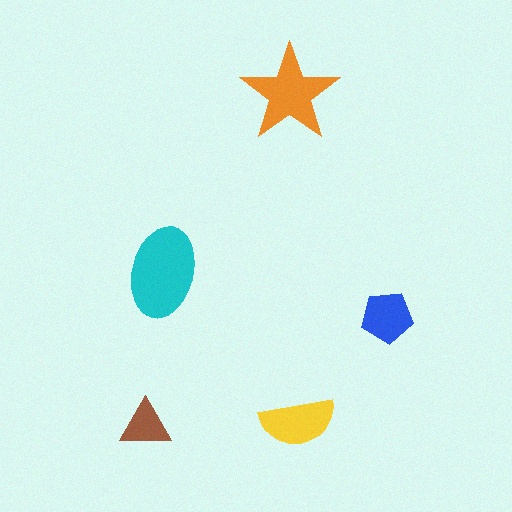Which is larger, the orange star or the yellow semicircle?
The orange star.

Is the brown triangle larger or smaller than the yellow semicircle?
Smaller.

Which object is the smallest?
The brown triangle.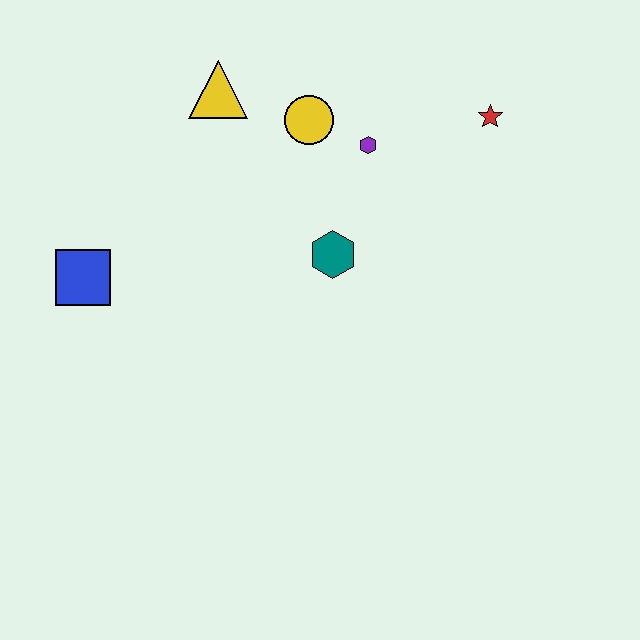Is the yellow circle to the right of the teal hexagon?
No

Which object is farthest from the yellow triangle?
The red star is farthest from the yellow triangle.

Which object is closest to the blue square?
The yellow triangle is closest to the blue square.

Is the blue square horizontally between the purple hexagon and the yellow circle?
No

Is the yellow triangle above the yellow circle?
Yes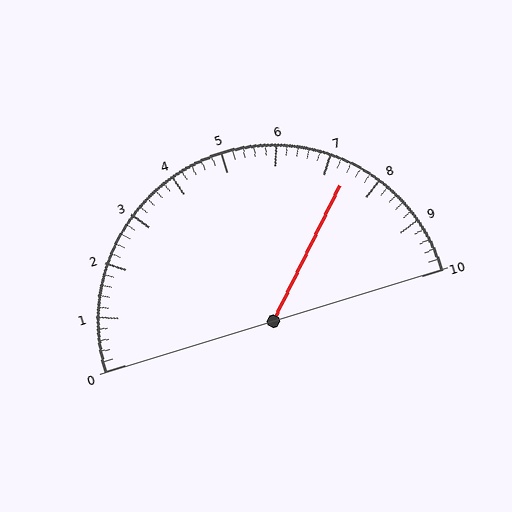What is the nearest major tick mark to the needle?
The nearest major tick mark is 7.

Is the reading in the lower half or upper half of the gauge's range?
The reading is in the upper half of the range (0 to 10).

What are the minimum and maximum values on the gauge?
The gauge ranges from 0 to 10.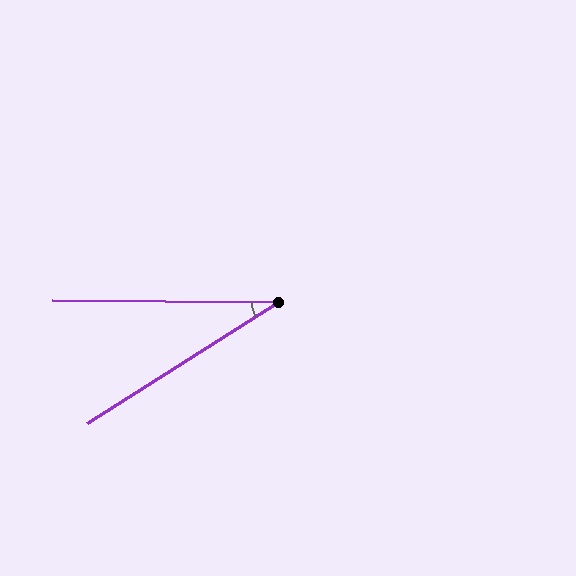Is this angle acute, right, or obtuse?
It is acute.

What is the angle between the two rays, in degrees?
Approximately 33 degrees.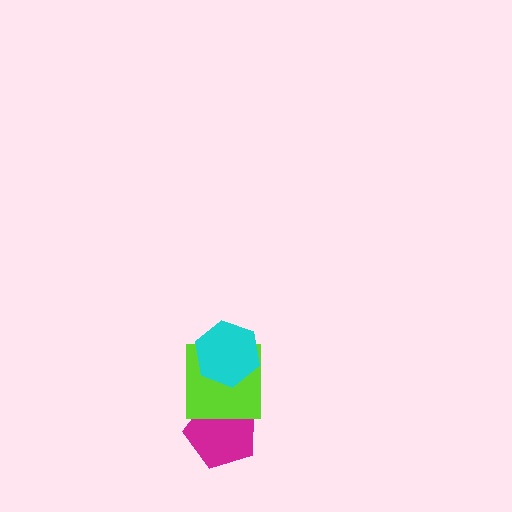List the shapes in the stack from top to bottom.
From top to bottom: the cyan hexagon, the lime square, the magenta pentagon.